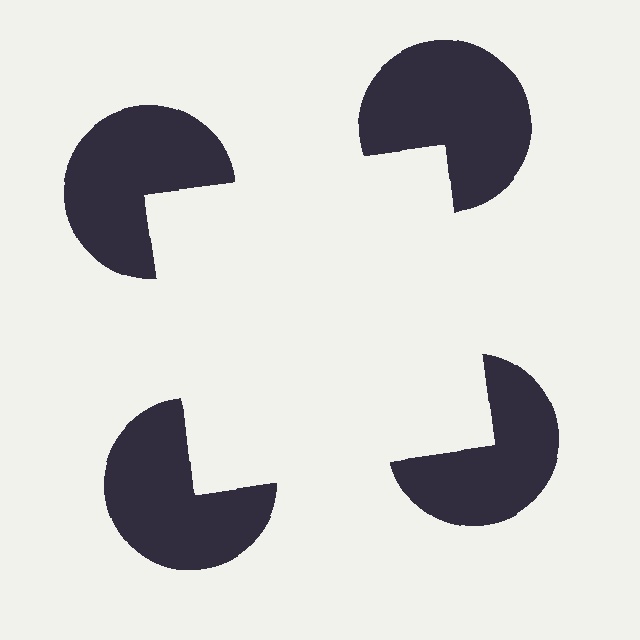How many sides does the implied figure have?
4 sides.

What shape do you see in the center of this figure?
An illusory square — its edges are inferred from the aligned wedge cuts in the pac-man discs, not physically drawn.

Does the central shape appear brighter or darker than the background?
It typically appears slightly brighter than the background, even though no actual brightness change is drawn.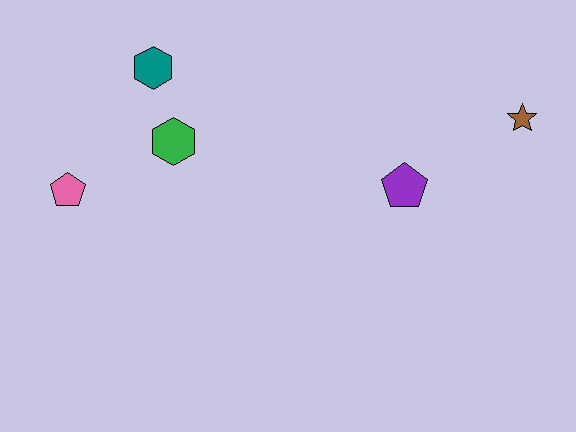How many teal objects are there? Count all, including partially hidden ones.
There is 1 teal object.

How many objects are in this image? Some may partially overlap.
There are 5 objects.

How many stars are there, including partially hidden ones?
There is 1 star.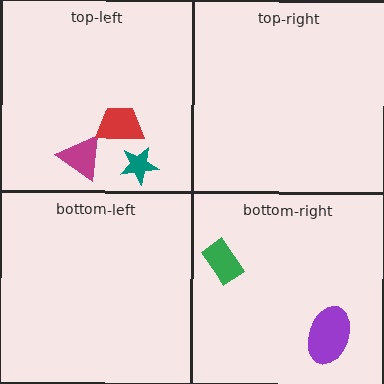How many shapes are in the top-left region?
3.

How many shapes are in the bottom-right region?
2.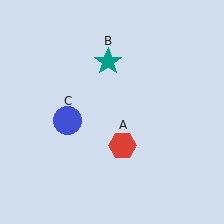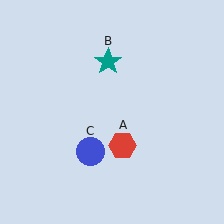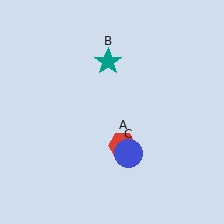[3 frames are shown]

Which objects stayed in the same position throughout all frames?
Red hexagon (object A) and teal star (object B) remained stationary.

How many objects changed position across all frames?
1 object changed position: blue circle (object C).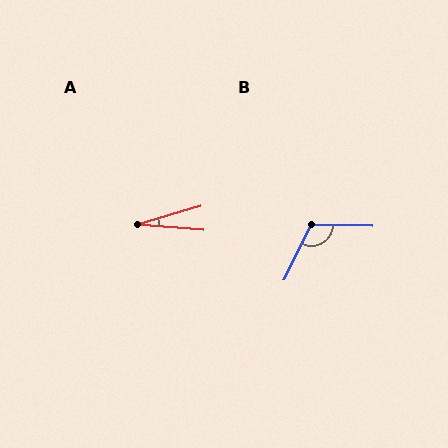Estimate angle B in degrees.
Approximately 115 degrees.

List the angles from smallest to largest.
A (21°), B (115°).